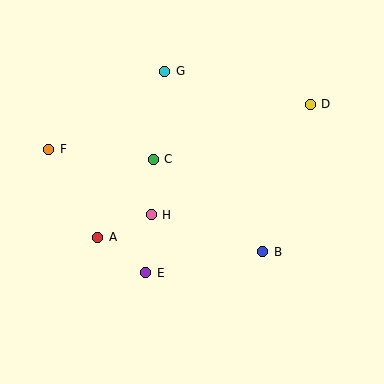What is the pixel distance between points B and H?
The distance between B and H is 118 pixels.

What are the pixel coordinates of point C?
Point C is at (153, 159).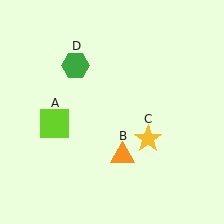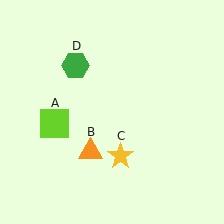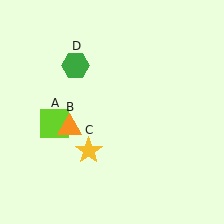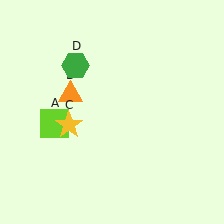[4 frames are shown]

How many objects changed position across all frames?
2 objects changed position: orange triangle (object B), yellow star (object C).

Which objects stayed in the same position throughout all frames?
Lime square (object A) and green hexagon (object D) remained stationary.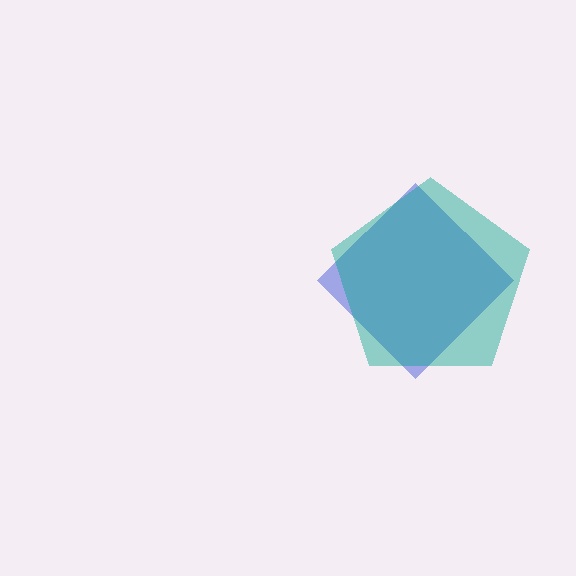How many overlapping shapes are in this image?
There are 2 overlapping shapes in the image.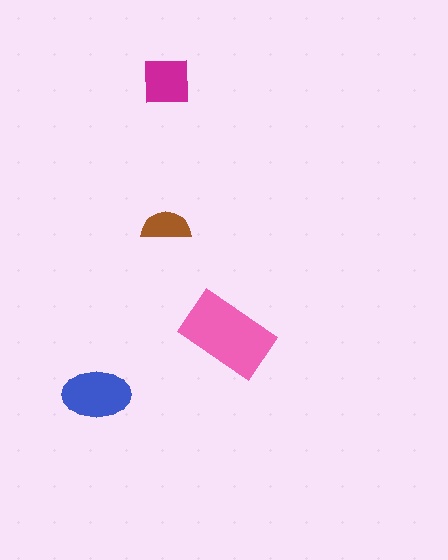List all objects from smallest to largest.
The brown semicircle, the magenta square, the blue ellipse, the pink rectangle.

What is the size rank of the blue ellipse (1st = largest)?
2nd.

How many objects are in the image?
There are 4 objects in the image.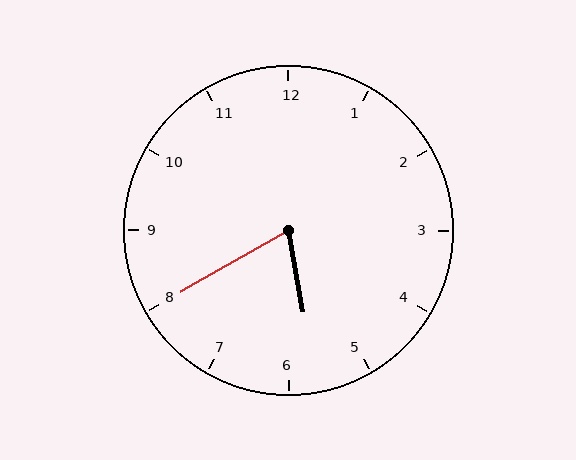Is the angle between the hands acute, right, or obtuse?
It is acute.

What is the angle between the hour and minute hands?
Approximately 70 degrees.